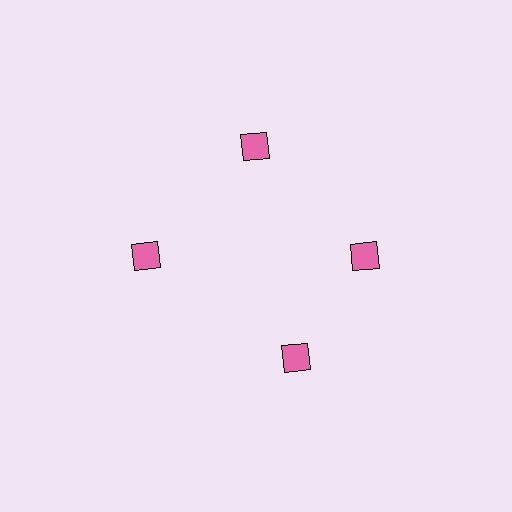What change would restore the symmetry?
The symmetry would be restored by rotating it back into even spacing with its neighbors so that all 4 squares sit at equal angles and equal distance from the center.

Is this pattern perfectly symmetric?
No. The 4 pink squares are arranged in a ring, but one element near the 6 o'clock position is rotated out of alignment along the ring, breaking the 4-fold rotational symmetry.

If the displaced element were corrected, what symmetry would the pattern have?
It would have 4-fold rotational symmetry — the pattern would map onto itself every 90 degrees.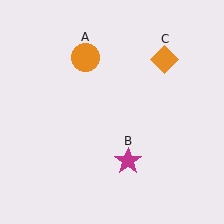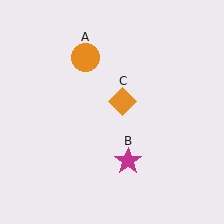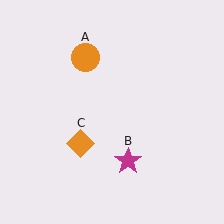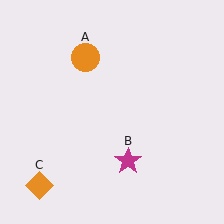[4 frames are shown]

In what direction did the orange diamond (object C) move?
The orange diamond (object C) moved down and to the left.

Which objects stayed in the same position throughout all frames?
Orange circle (object A) and magenta star (object B) remained stationary.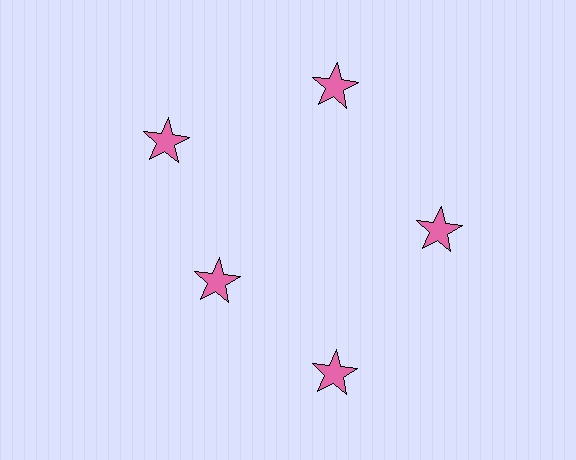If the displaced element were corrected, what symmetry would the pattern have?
It would have 5-fold rotational symmetry — the pattern would map onto itself every 72 degrees.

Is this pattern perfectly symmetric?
No. The 5 pink stars are arranged in a ring, but one element near the 8 o'clock position is pulled inward toward the center, breaking the 5-fold rotational symmetry.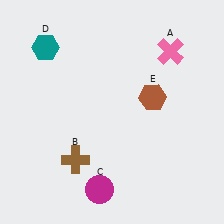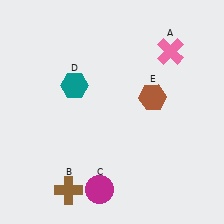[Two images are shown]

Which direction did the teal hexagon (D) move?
The teal hexagon (D) moved down.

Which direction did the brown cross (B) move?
The brown cross (B) moved down.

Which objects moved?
The objects that moved are: the brown cross (B), the teal hexagon (D).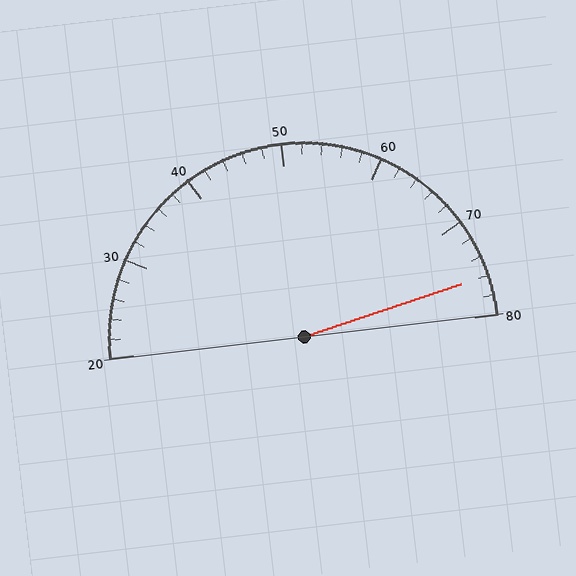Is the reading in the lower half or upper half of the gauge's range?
The reading is in the upper half of the range (20 to 80).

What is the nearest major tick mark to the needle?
The nearest major tick mark is 80.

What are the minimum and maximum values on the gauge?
The gauge ranges from 20 to 80.